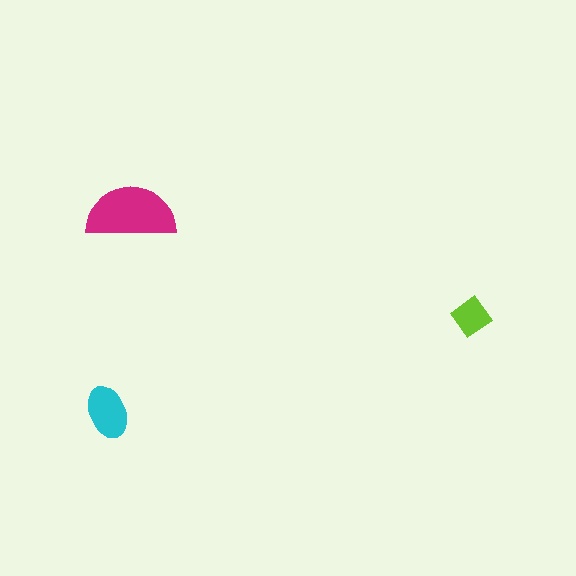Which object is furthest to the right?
The lime diamond is rightmost.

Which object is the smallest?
The lime diamond.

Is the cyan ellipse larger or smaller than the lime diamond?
Larger.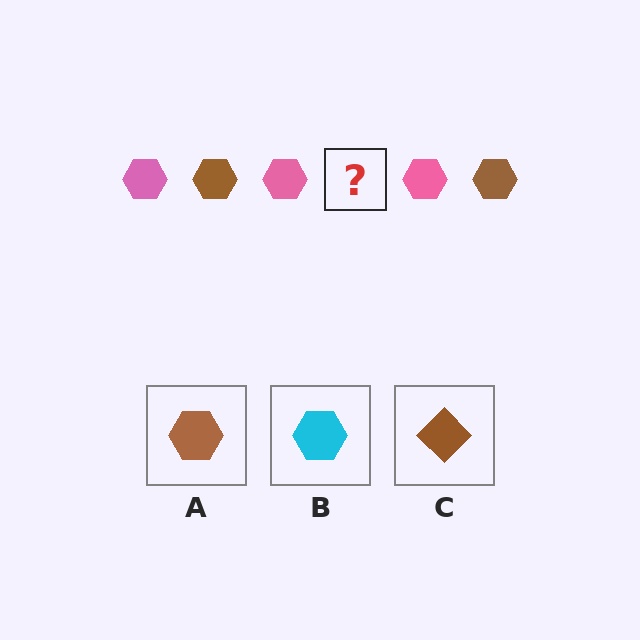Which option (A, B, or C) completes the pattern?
A.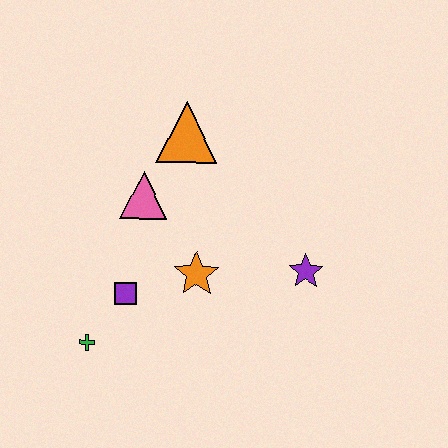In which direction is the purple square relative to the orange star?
The purple square is to the left of the orange star.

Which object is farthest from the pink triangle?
The purple star is farthest from the pink triangle.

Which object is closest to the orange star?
The purple square is closest to the orange star.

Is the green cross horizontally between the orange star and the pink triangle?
No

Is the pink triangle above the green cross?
Yes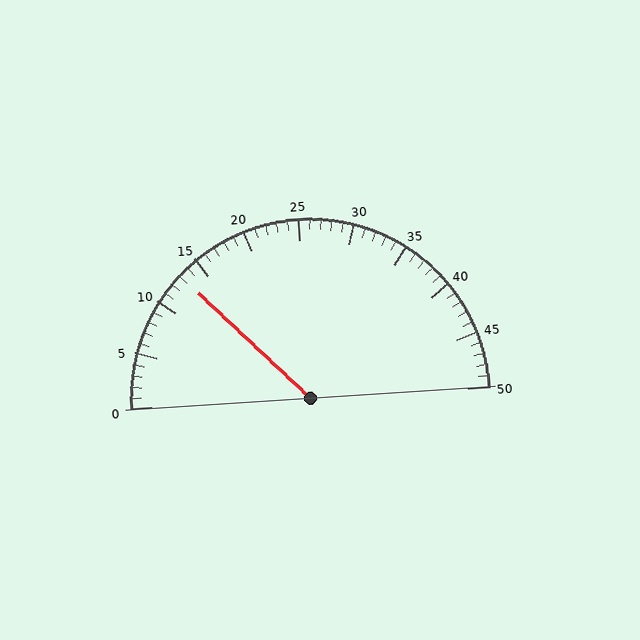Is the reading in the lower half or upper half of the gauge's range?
The reading is in the lower half of the range (0 to 50).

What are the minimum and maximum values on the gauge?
The gauge ranges from 0 to 50.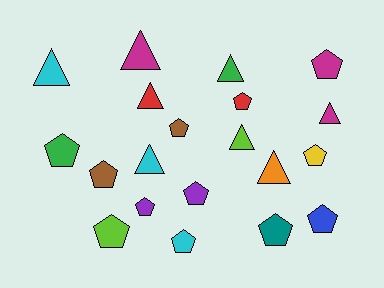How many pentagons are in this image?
There are 12 pentagons.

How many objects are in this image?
There are 20 objects.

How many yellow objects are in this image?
There is 1 yellow object.